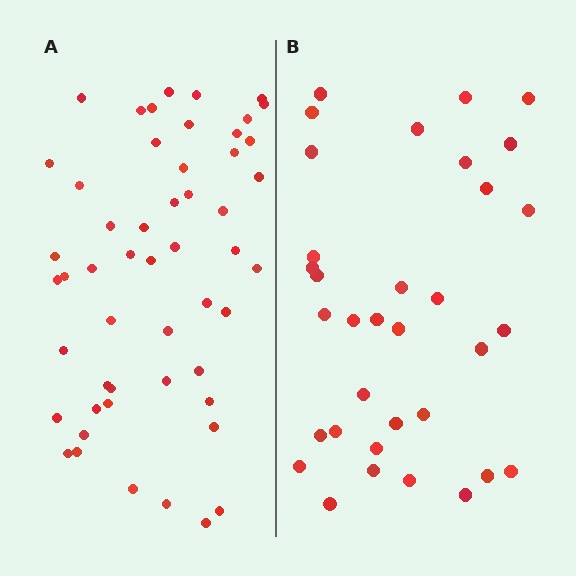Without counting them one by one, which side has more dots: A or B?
Region A (the left region) has more dots.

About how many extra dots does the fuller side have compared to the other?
Region A has approximately 20 more dots than region B.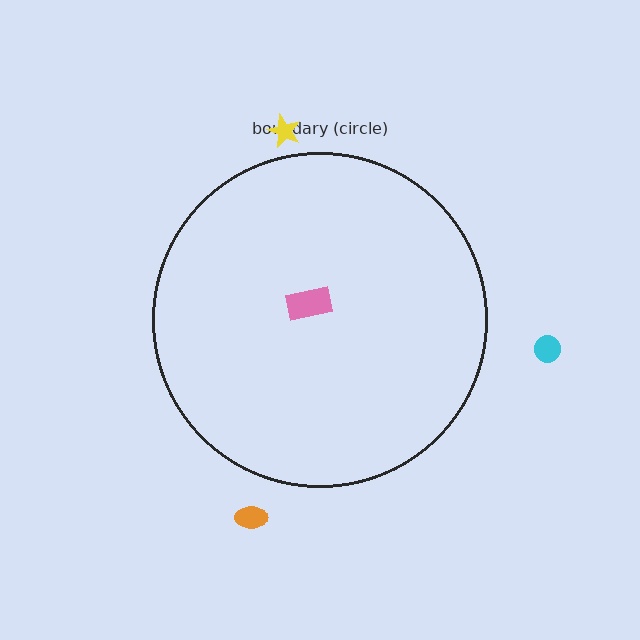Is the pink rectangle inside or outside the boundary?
Inside.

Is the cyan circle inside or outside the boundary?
Outside.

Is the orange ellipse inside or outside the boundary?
Outside.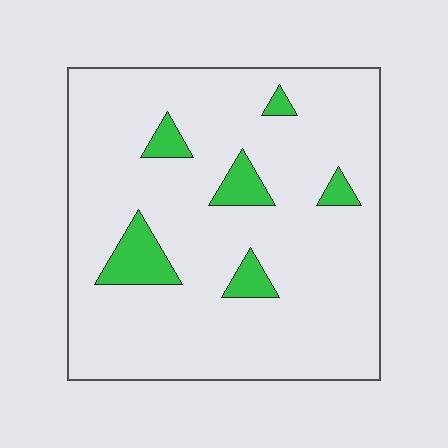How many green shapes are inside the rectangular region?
6.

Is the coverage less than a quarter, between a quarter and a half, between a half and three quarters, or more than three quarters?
Less than a quarter.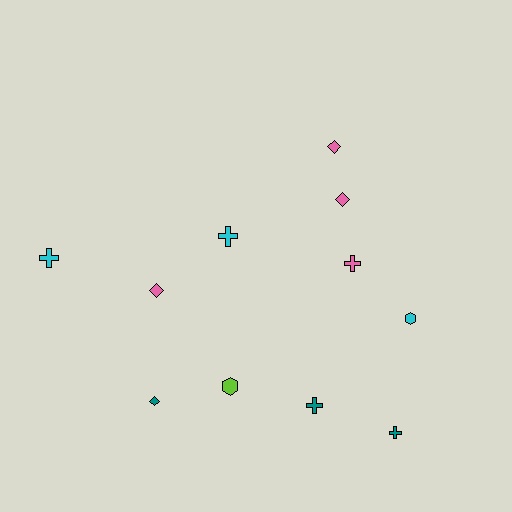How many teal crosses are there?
There are 2 teal crosses.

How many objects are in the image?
There are 11 objects.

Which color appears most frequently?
Pink, with 4 objects.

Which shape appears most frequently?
Cross, with 5 objects.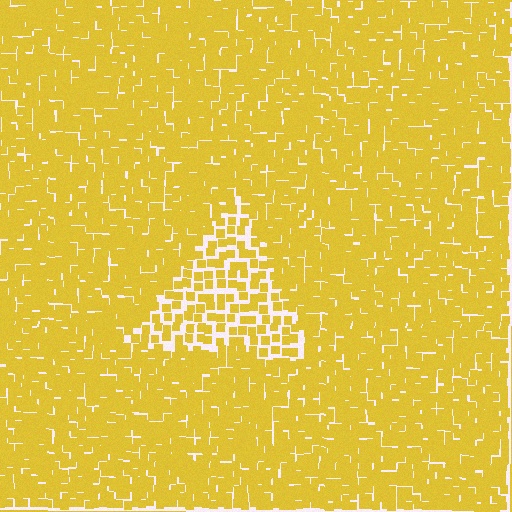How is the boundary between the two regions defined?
The boundary is defined by a change in element density (approximately 1.9x ratio). All elements are the same color, size, and shape.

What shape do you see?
I see a triangle.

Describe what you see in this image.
The image contains small yellow elements arranged at two different densities. A triangle-shaped region is visible where the elements are less densely packed than the surrounding area.